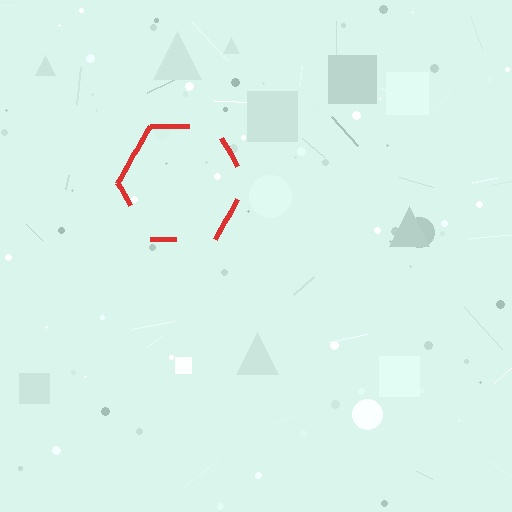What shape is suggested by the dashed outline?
The dashed outline suggests a hexagon.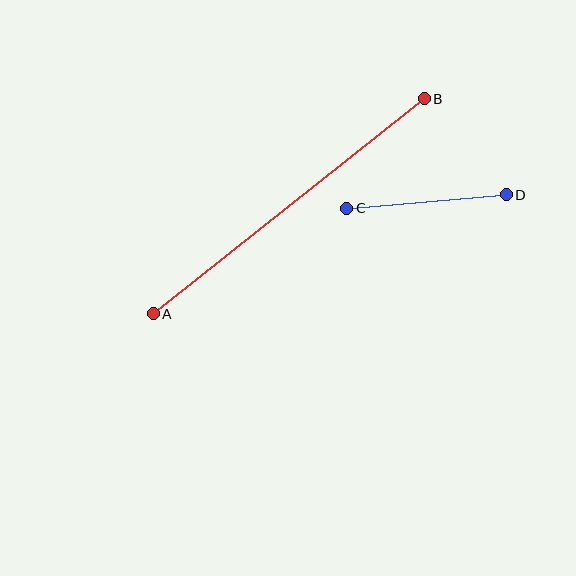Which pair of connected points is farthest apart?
Points A and B are farthest apart.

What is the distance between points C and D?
The distance is approximately 160 pixels.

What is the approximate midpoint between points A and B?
The midpoint is at approximately (289, 206) pixels.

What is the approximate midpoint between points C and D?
The midpoint is at approximately (427, 201) pixels.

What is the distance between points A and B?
The distance is approximately 346 pixels.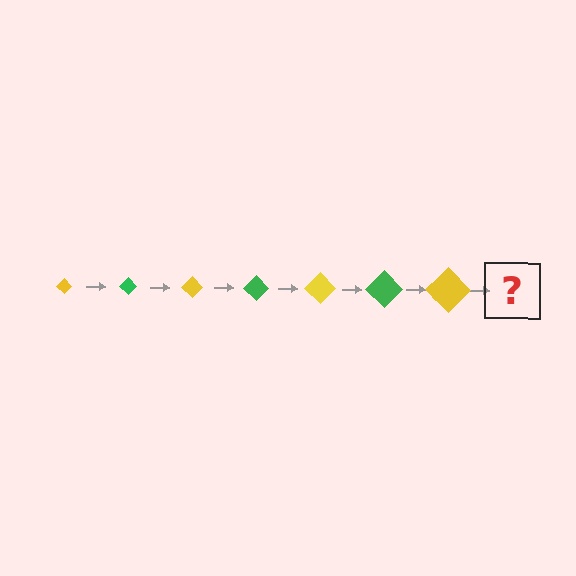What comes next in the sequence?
The next element should be a green diamond, larger than the previous one.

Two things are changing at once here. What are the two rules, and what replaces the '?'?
The two rules are that the diamond grows larger each step and the color cycles through yellow and green. The '?' should be a green diamond, larger than the previous one.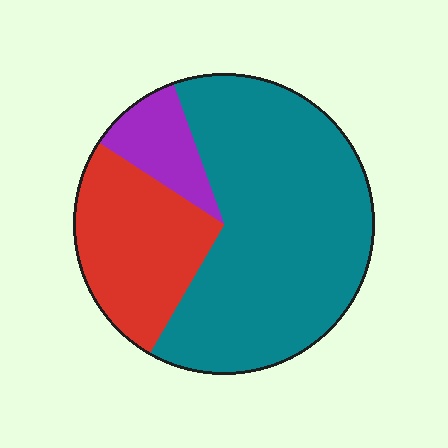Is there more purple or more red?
Red.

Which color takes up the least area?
Purple, at roughly 10%.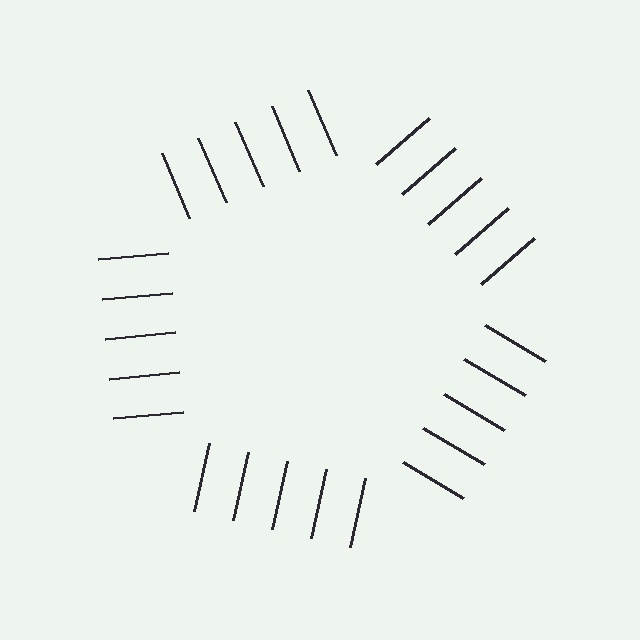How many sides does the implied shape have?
5 sides — the line-ends trace a pentagon.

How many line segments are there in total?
25 — 5 along each of the 5 edges.